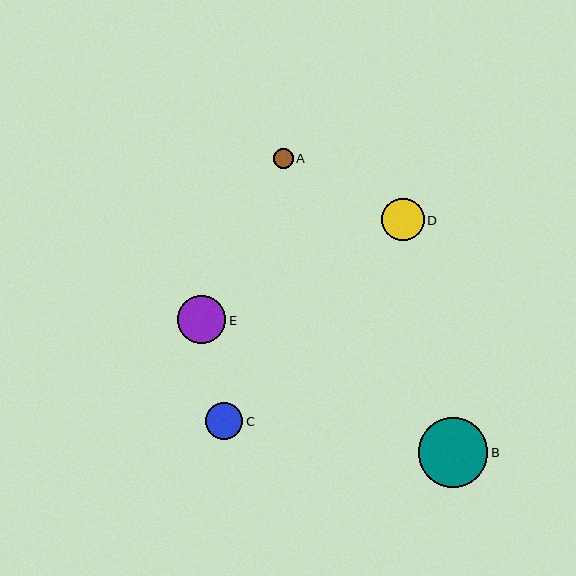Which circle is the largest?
Circle B is the largest with a size of approximately 69 pixels.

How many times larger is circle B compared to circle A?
Circle B is approximately 3.5 times the size of circle A.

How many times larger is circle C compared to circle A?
Circle C is approximately 1.8 times the size of circle A.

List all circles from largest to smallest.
From largest to smallest: B, E, D, C, A.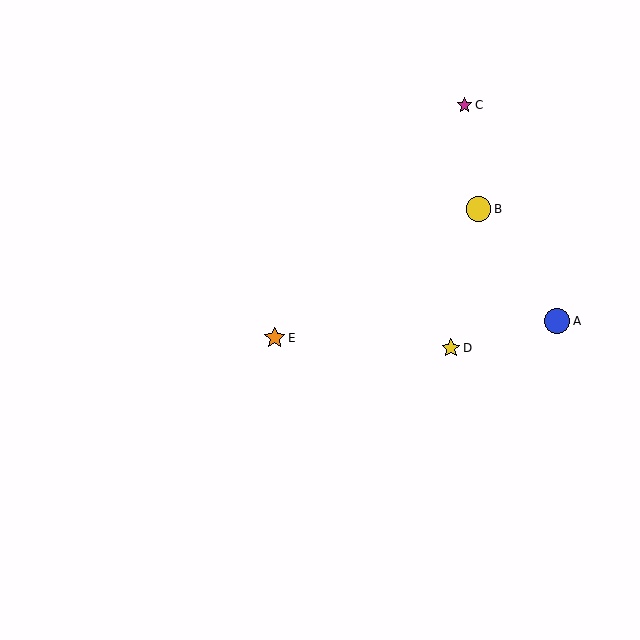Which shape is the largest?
The blue circle (labeled A) is the largest.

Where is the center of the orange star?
The center of the orange star is at (275, 338).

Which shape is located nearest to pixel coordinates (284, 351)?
The orange star (labeled E) at (275, 338) is nearest to that location.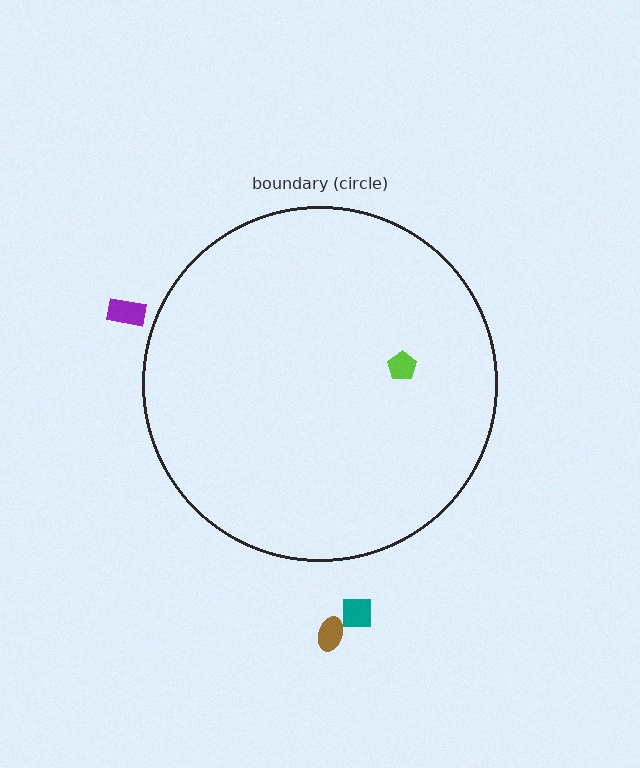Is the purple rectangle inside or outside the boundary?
Outside.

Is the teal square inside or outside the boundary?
Outside.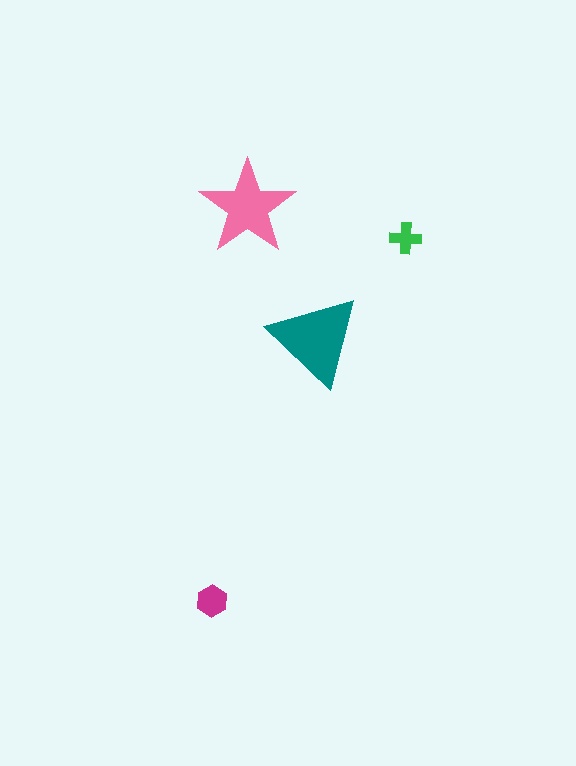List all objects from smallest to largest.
The green cross, the magenta hexagon, the pink star, the teal triangle.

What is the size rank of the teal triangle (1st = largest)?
1st.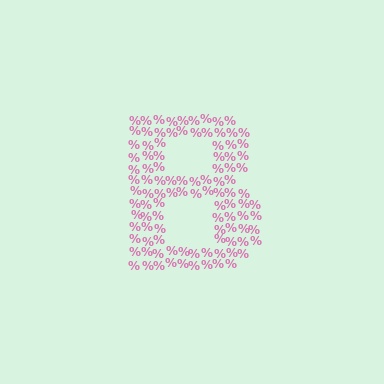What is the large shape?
The large shape is the letter B.